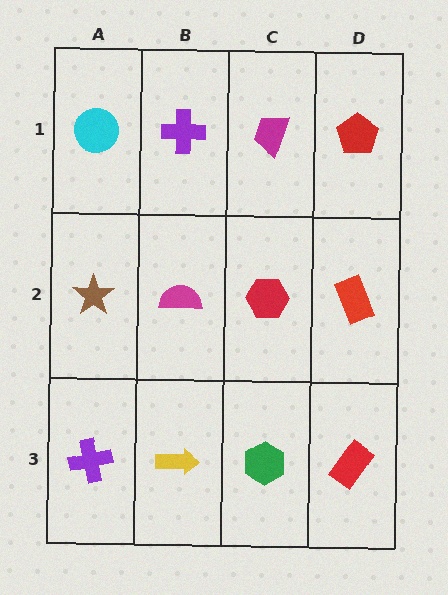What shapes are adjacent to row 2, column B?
A purple cross (row 1, column B), a yellow arrow (row 3, column B), a brown star (row 2, column A), a red hexagon (row 2, column C).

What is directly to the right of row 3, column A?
A yellow arrow.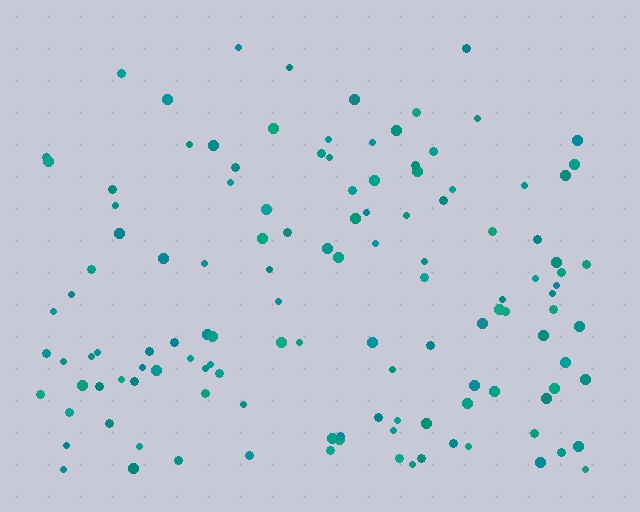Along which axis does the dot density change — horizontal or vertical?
Vertical.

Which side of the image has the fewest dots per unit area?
The top.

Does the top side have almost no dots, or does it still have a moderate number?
Still a moderate number, just noticeably fewer than the bottom.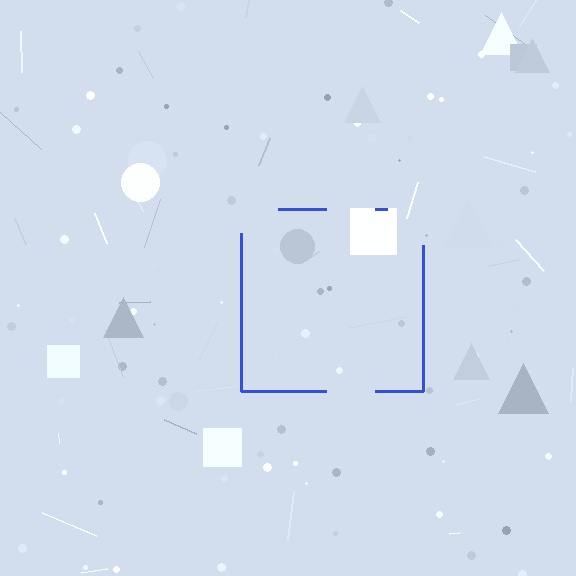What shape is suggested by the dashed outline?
The dashed outline suggests a square.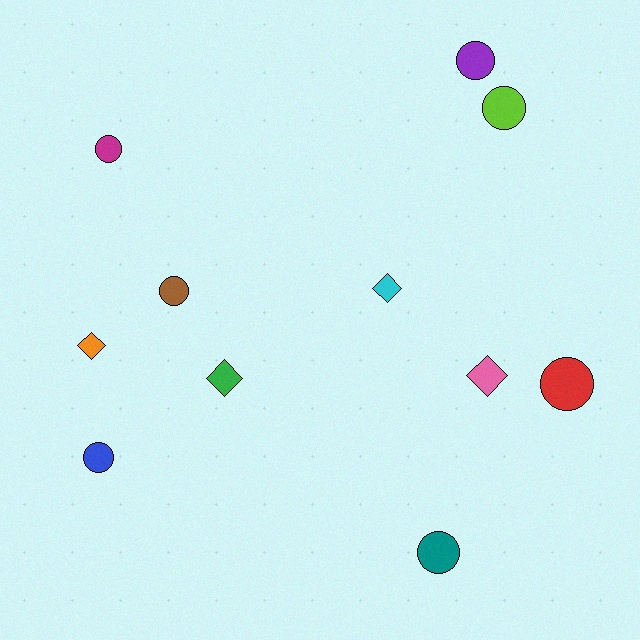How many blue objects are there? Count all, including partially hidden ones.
There is 1 blue object.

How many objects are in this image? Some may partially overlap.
There are 11 objects.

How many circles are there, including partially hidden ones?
There are 7 circles.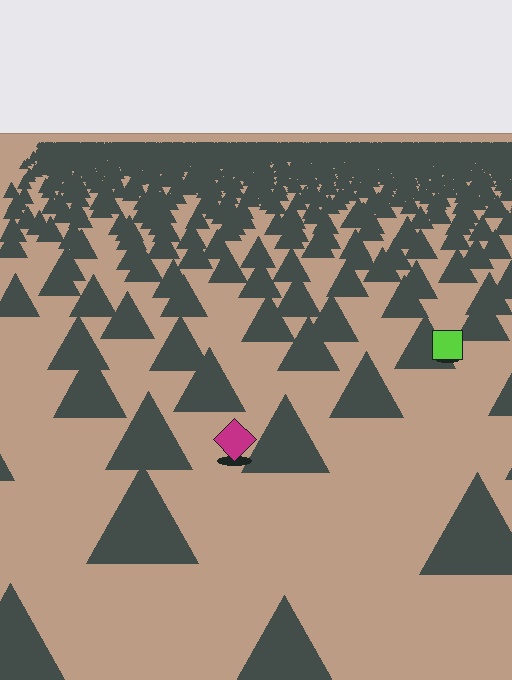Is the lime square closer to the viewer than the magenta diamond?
No. The magenta diamond is closer — you can tell from the texture gradient: the ground texture is coarser near it.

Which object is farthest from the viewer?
The lime square is farthest from the viewer. It appears smaller and the ground texture around it is denser.